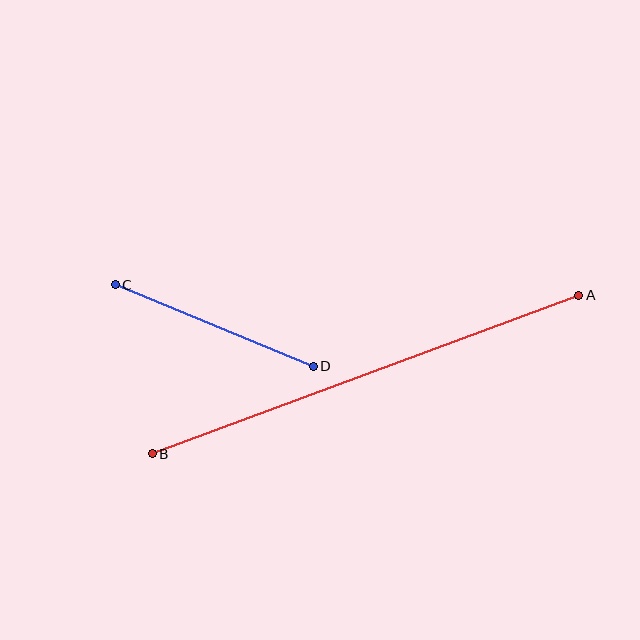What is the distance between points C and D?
The distance is approximately 214 pixels.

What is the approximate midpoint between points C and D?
The midpoint is at approximately (214, 326) pixels.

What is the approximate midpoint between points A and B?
The midpoint is at approximately (365, 374) pixels.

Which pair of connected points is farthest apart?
Points A and B are farthest apart.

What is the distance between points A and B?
The distance is approximately 455 pixels.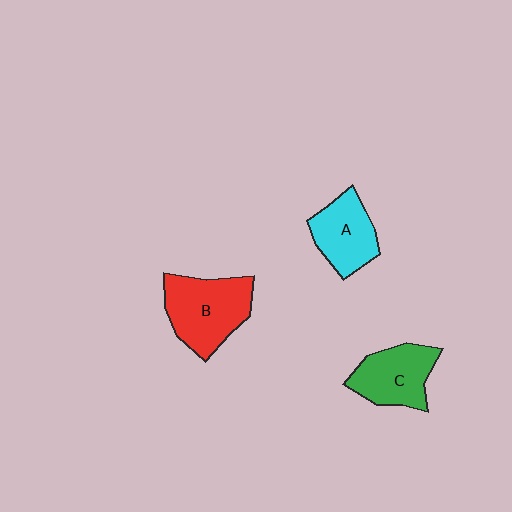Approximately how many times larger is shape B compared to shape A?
Approximately 1.4 times.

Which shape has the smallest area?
Shape A (cyan).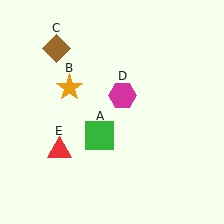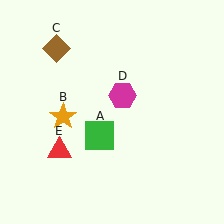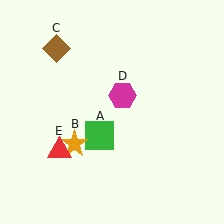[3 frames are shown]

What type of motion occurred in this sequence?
The orange star (object B) rotated counterclockwise around the center of the scene.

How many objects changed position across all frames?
1 object changed position: orange star (object B).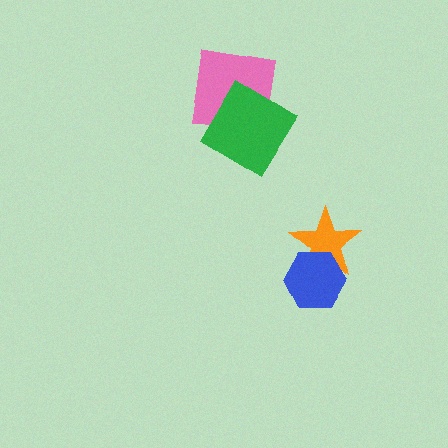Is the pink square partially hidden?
Yes, it is partially covered by another shape.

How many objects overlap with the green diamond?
1 object overlaps with the green diamond.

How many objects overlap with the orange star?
1 object overlaps with the orange star.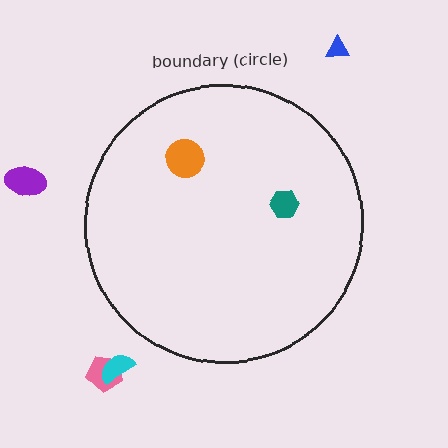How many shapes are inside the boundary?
2 inside, 4 outside.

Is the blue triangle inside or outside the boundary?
Outside.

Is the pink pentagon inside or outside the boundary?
Outside.